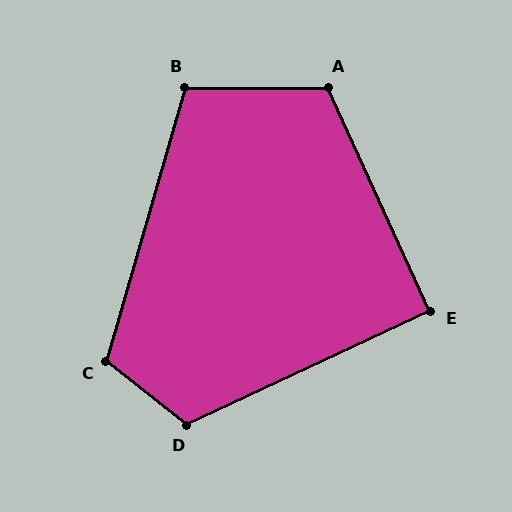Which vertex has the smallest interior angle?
E, at approximately 91 degrees.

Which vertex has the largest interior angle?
D, at approximately 116 degrees.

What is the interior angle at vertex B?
Approximately 106 degrees (obtuse).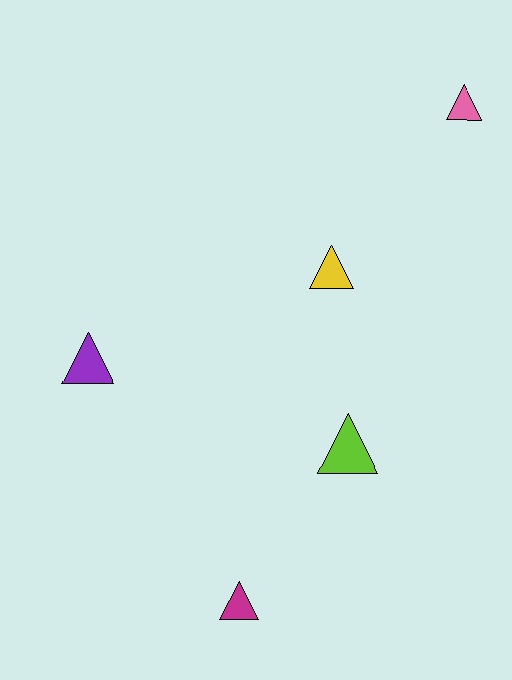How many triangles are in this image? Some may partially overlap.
There are 5 triangles.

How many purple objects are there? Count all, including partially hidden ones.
There is 1 purple object.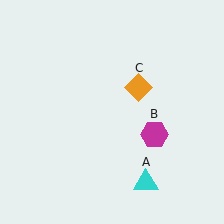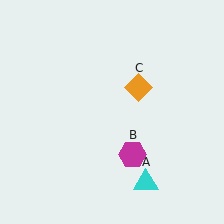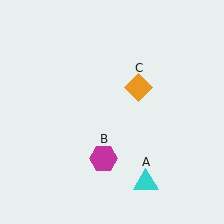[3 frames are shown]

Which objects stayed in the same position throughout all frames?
Cyan triangle (object A) and orange diamond (object C) remained stationary.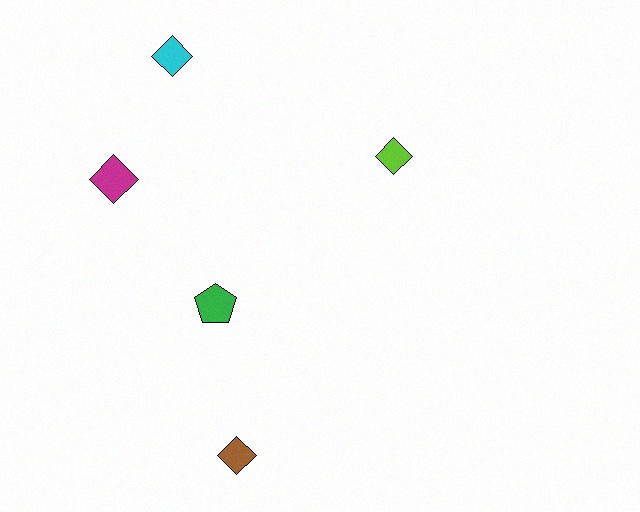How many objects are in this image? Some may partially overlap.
There are 5 objects.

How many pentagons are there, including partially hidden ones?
There is 1 pentagon.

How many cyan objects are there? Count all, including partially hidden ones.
There is 1 cyan object.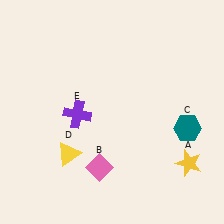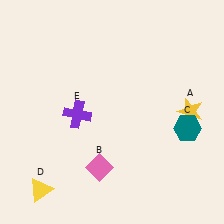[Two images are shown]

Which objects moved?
The objects that moved are: the yellow star (A), the yellow triangle (D).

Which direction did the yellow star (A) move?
The yellow star (A) moved up.